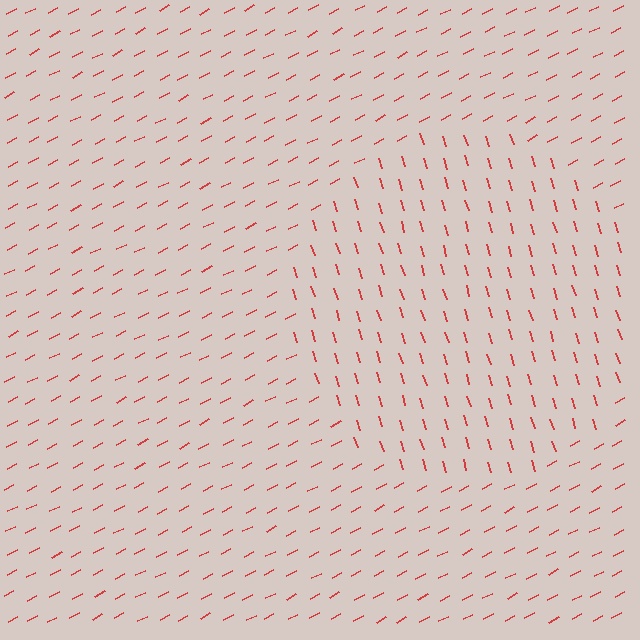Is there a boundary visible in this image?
Yes, there is a texture boundary formed by a change in line orientation.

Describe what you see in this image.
The image is filled with small red line segments. A circle region in the image has lines oriented differently from the surrounding lines, creating a visible texture boundary.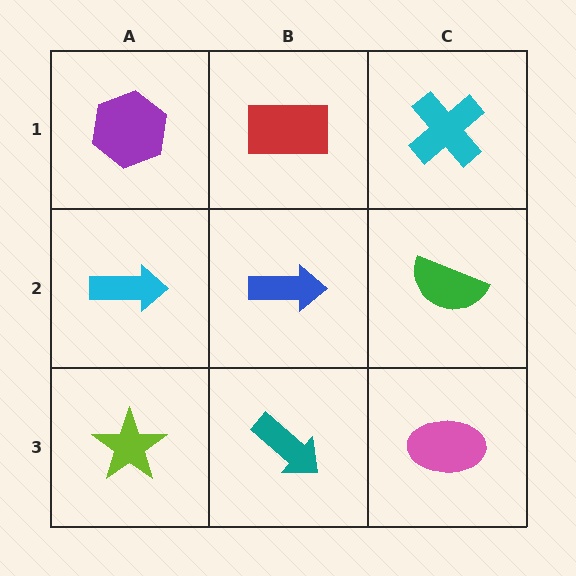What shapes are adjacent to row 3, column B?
A blue arrow (row 2, column B), a lime star (row 3, column A), a pink ellipse (row 3, column C).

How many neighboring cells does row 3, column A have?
2.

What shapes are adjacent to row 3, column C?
A green semicircle (row 2, column C), a teal arrow (row 3, column B).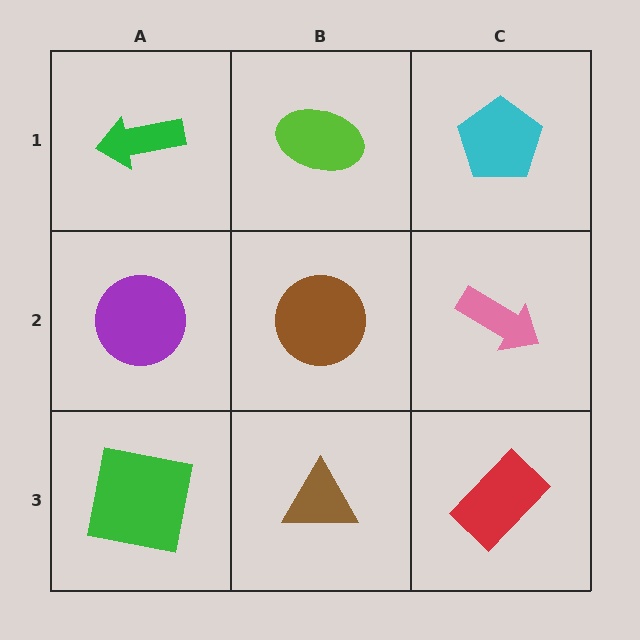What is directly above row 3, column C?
A pink arrow.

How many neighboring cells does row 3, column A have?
2.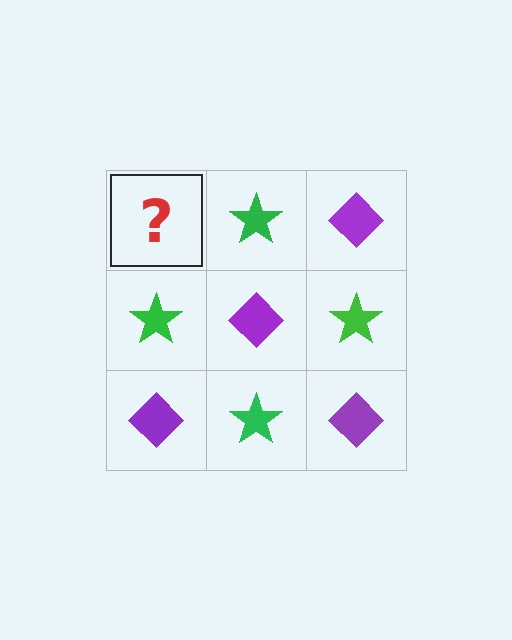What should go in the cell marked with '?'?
The missing cell should contain a purple diamond.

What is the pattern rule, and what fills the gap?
The rule is that it alternates purple diamond and green star in a checkerboard pattern. The gap should be filled with a purple diamond.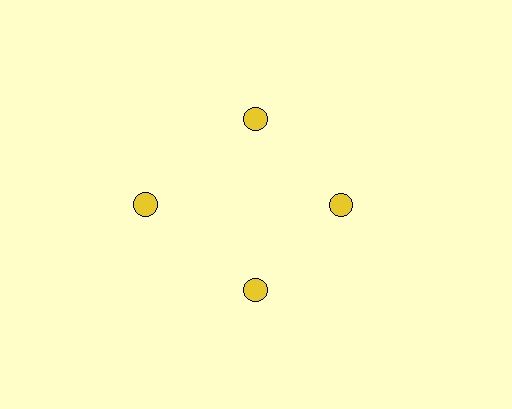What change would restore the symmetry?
The symmetry would be restored by moving it inward, back onto the ring so that all 4 circles sit at equal angles and equal distance from the center.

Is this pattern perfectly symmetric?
No. The 4 yellow circles are arranged in a ring, but one element near the 9 o'clock position is pushed outward from the center, breaking the 4-fold rotational symmetry.